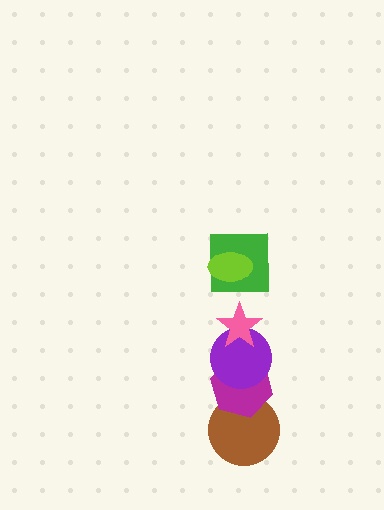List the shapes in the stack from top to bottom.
From top to bottom: the lime ellipse, the green square, the pink star, the purple circle, the magenta hexagon, the brown circle.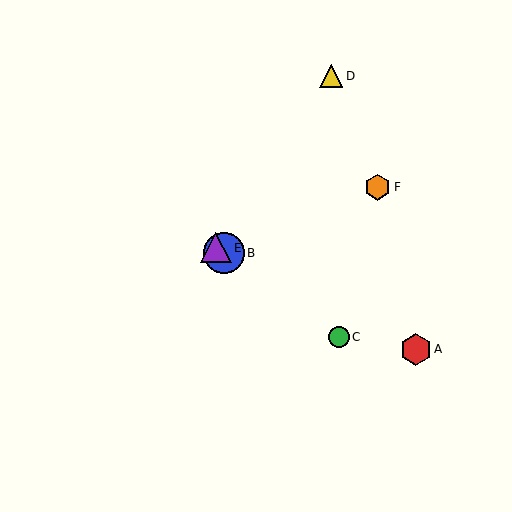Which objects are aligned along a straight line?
Objects B, C, E are aligned along a straight line.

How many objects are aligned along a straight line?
3 objects (B, C, E) are aligned along a straight line.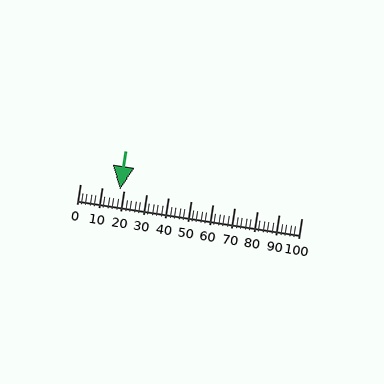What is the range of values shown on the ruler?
The ruler shows values from 0 to 100.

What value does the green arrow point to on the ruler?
The green arrow points to approximately 18.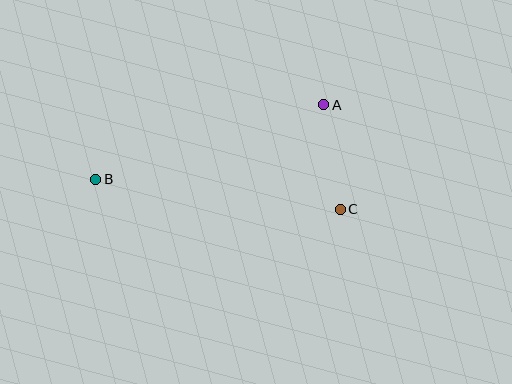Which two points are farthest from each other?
Points B and C are farthest from each other.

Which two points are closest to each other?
Points A and C are closest to each other.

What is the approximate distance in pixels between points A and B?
The distance between A and B is approximately 240 pixels.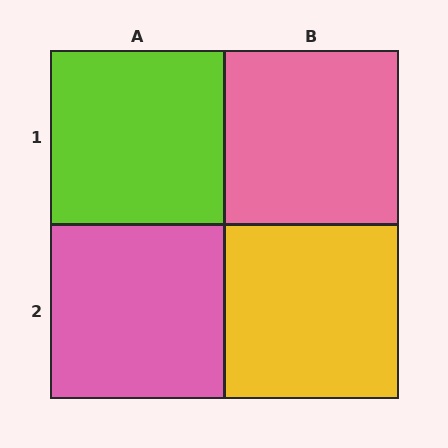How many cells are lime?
1 cell is lime.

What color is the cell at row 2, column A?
Pink.